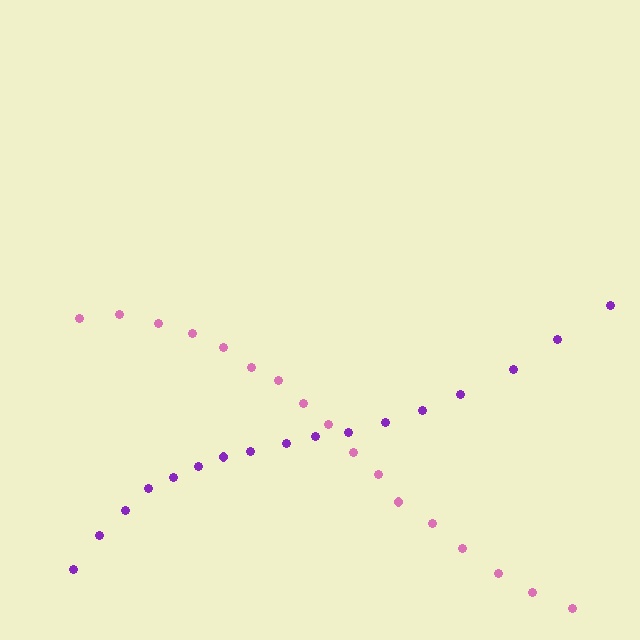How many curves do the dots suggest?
There are 2 distinct paths.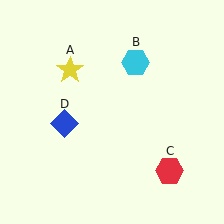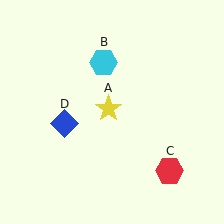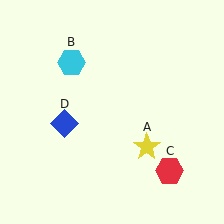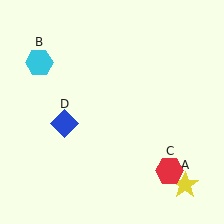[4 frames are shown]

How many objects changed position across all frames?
2 objects changed position: yellow star (object A), cyan hexagon (object B).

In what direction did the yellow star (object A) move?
The yellow star (object A) moved down and to the right.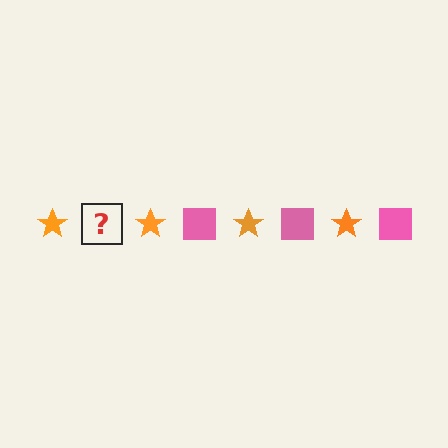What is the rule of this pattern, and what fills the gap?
The rule is that the pattern alternates between orange star and pink square. The gap should be filled with a pink square.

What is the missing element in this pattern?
The missing element is a pink square.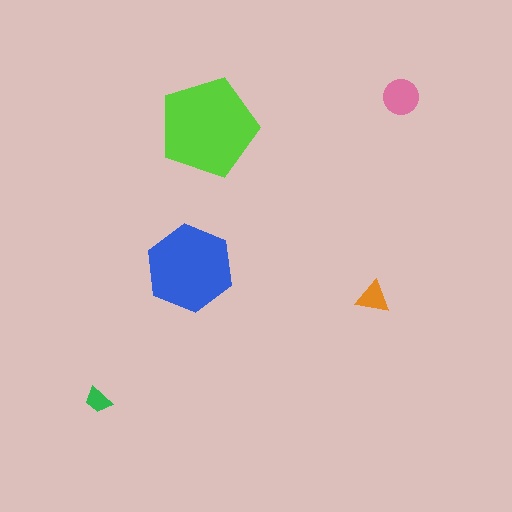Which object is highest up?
The pink circle is topmost.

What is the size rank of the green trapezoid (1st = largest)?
5th.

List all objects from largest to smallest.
The lime pentagon, the blue hexagon, the pink circle, the orange triangle, the green trapezoid.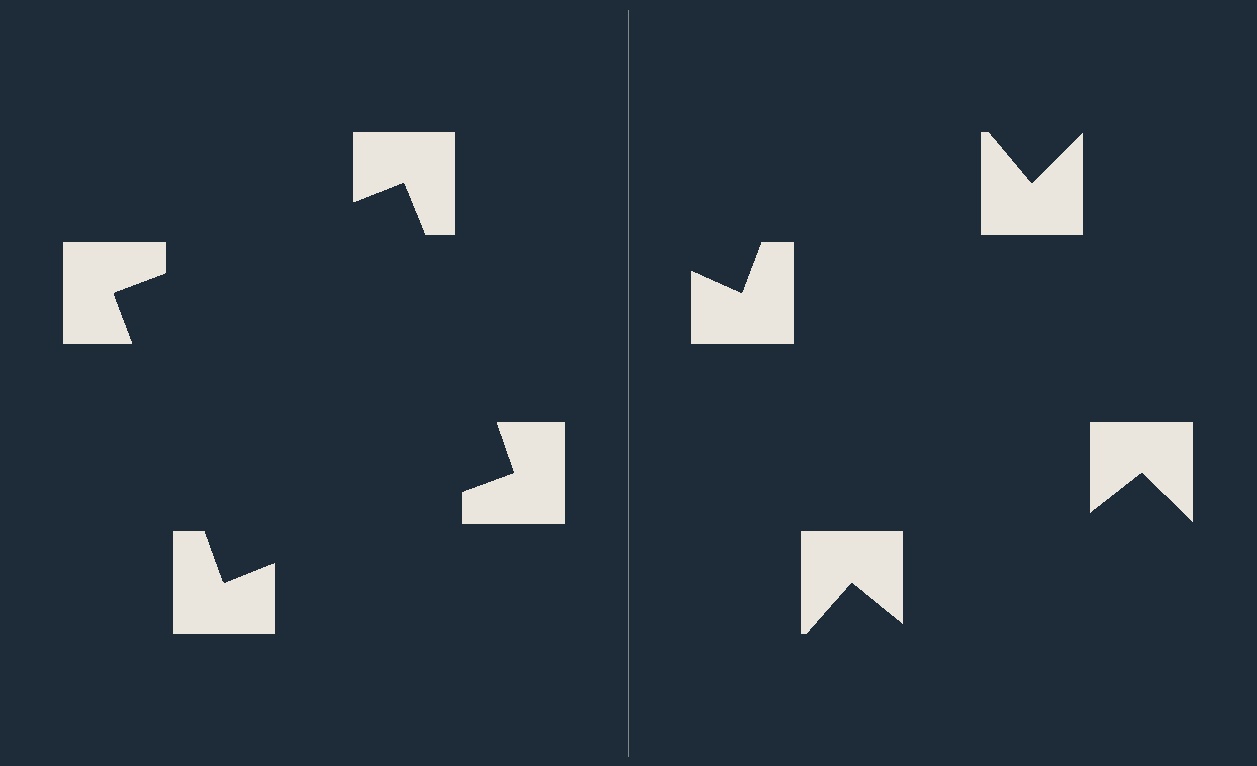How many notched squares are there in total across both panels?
8 — 4 on each side.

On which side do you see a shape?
An illusory square appears on the left side. On the right side the wedge cuts are rotated, so no coherent shape forms.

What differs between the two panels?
The notched squares are positioned identically on both sides; only the wedge orientations differ. On the left they align to a square; on the right they are misaligned.